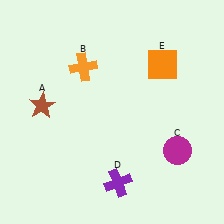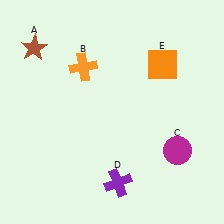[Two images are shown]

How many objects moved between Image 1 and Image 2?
1 object moved between the two images.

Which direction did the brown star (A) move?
The brown star (A) moved up.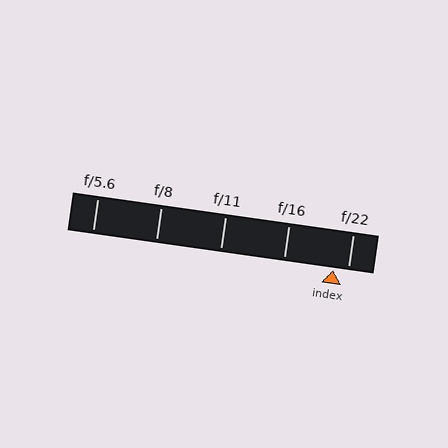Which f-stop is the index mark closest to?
The index mark is closest to f/22.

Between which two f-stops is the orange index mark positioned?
The index mark is between f/16 and f/22.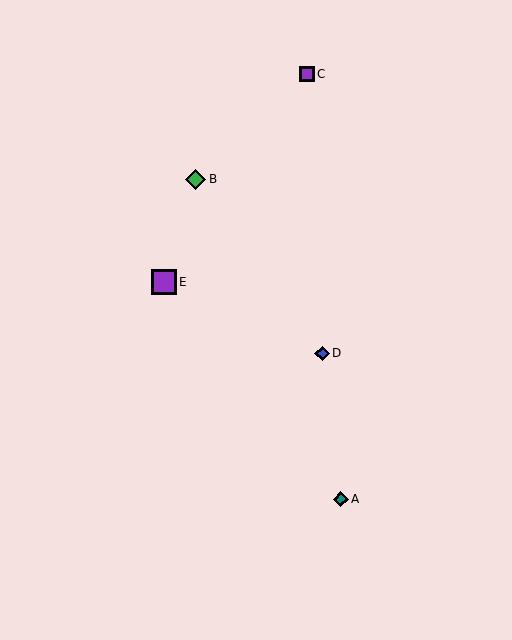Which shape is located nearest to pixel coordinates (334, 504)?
The teal diamond (labeled A) at (341, 499) is nearest to that location.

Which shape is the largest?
The purple square (labeled E) is the largest.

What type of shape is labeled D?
Shape D is a blue diamond.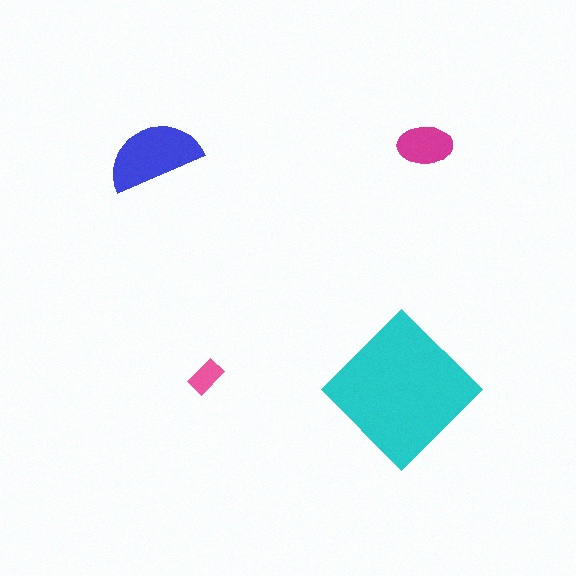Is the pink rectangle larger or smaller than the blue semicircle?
Smaller.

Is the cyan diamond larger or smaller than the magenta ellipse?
Larger.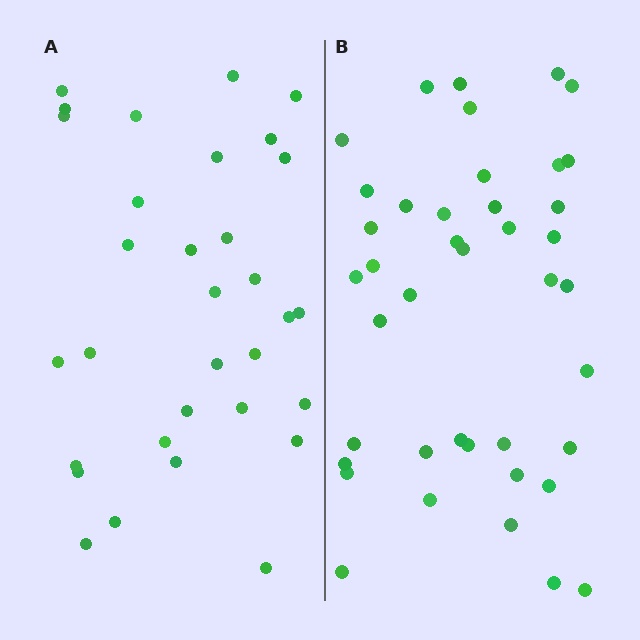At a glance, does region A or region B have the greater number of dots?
Region B (the right region) has more dots.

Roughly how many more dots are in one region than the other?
Region B has roughly 8 or so more dots than region A.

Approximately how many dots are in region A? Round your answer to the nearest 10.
About 30 dots. (The exact count is 32, which rounds to 30.)